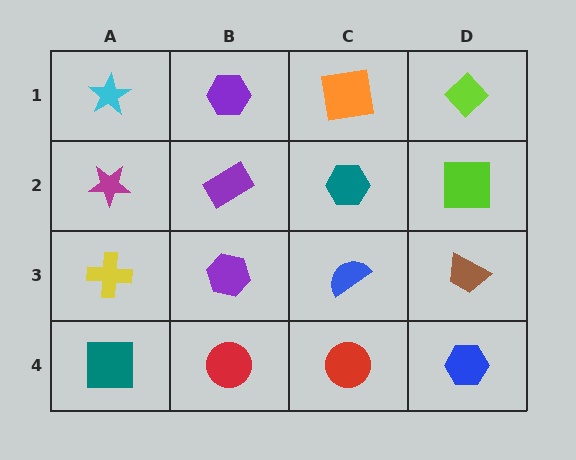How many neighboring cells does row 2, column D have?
3.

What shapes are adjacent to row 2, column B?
A purple hexagon (row 1, column B), a purple hexagon (row 3, column B), a magenta star (row 2, column A), a teal hexagon (row 2, column C).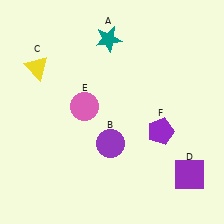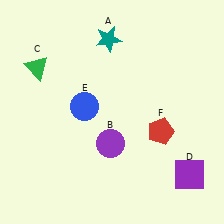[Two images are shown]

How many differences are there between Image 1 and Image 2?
There are 3 differences between the two images.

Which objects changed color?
C changed from yellow to green. E changed from pink to blue. F changed from purple to red.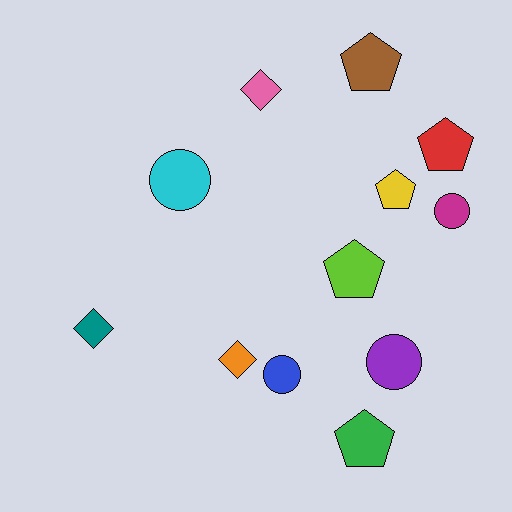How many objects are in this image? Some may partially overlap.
There are 12 objects.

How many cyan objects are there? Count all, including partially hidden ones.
There is 1 cyan object.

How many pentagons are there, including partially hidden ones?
There are 5 pentagons.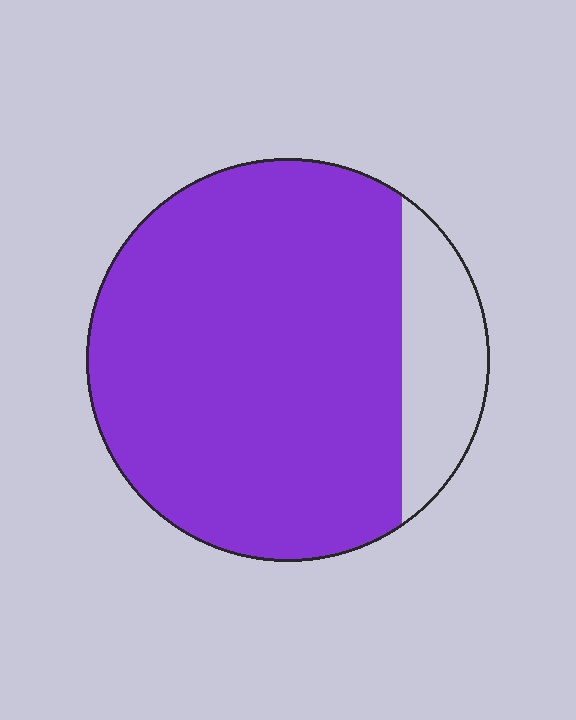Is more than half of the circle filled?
Yes.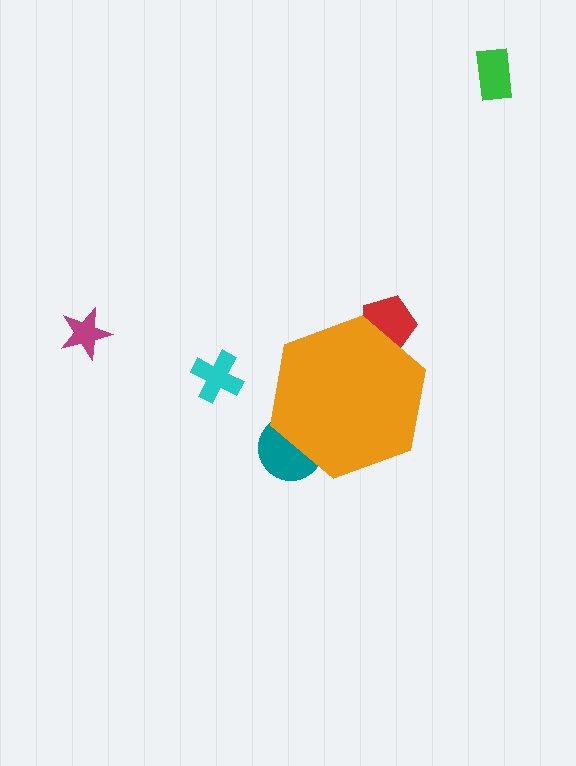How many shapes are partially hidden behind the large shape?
3 shapes are partially hidden.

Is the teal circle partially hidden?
Yes, the teal circle is partially hidden behind the orange hexagon.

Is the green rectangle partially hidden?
No, the green rectangle is fully visible.